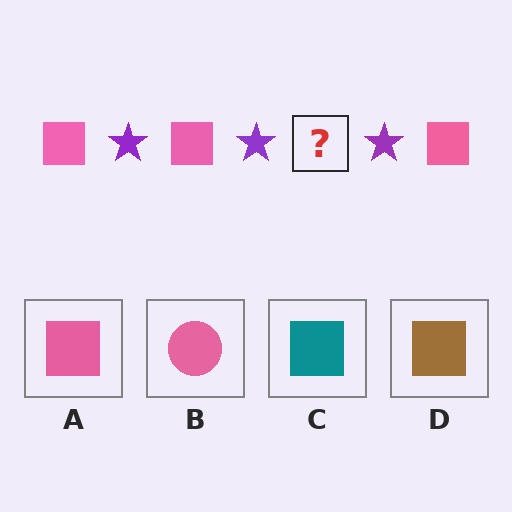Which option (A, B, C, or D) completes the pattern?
A.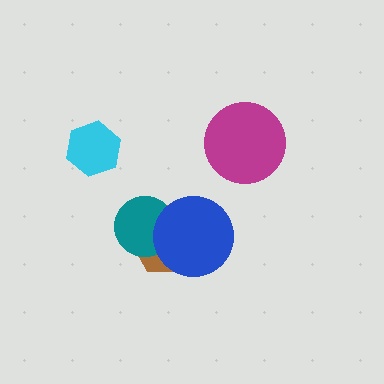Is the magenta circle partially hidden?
No, no other shape covers it.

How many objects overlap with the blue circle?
2 objects overlap with the blue circle.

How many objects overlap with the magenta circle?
0 objects overlap with the magenta circle.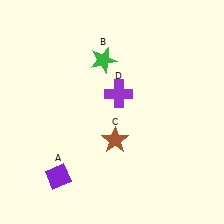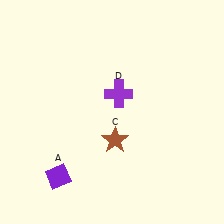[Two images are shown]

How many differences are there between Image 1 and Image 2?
There is 1 difference between the two images.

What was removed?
The green star (B) was removed in Image 2.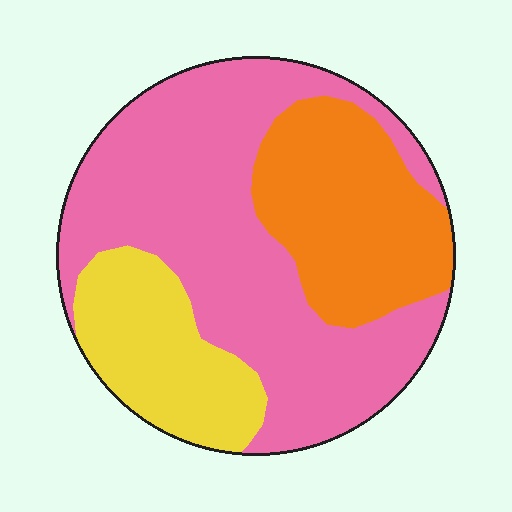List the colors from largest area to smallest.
From largest to smallest: pink, orange, yellow.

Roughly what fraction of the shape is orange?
Orange takes up about one quarter (1/4) of the shape.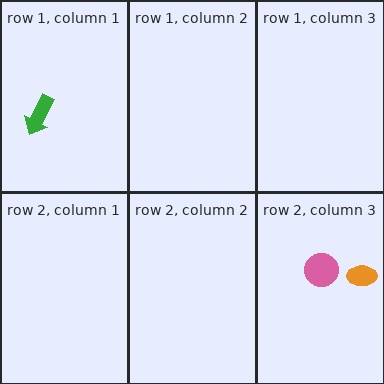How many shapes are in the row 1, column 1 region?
1.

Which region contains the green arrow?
The row 1, column 1 region.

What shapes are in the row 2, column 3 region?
The orange ellipse, the pink circle.